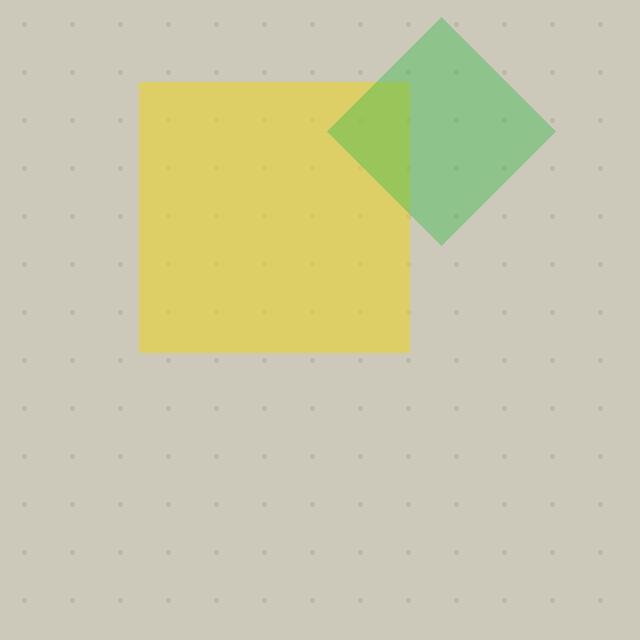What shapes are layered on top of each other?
The layered shapes are: a yellow square, a green diamond.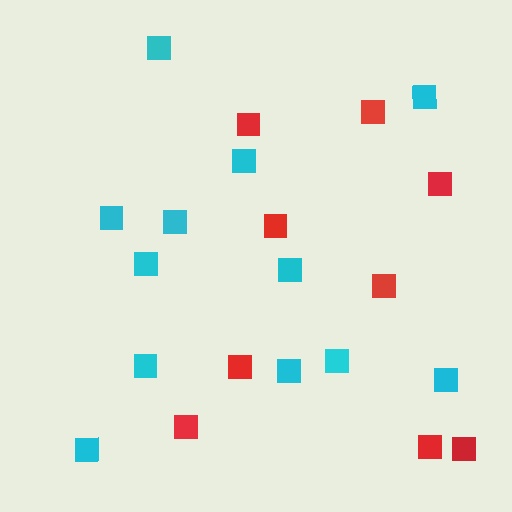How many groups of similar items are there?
There are 2 groups: one group of cyan squares (12) and one group of red squares (9).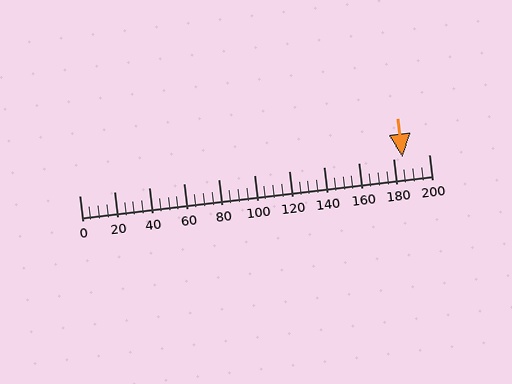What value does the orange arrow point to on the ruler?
The orange arrow points to approximately 185.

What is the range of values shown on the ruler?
The ruler shows values from 0 to 200.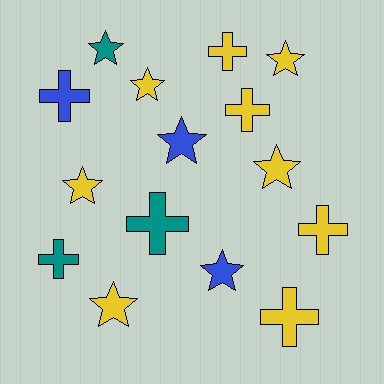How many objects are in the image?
There are 15 objects.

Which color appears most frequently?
Yellow, with 9 objects.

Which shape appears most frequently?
Star, with 8 objects.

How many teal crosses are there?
There are 2 teal crosses.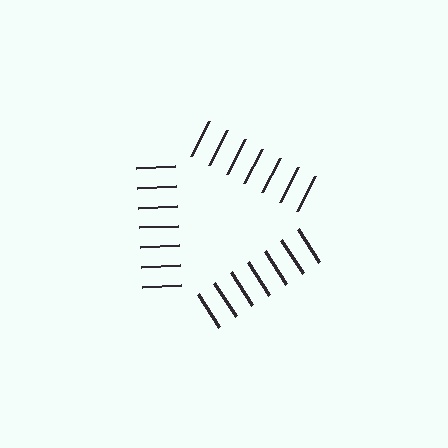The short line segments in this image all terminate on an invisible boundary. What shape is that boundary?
An illusory triangle — the line segments terminate on its edges but no continuous stroke is drawn.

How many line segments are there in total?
21 — 7 along each of the 3 edges.